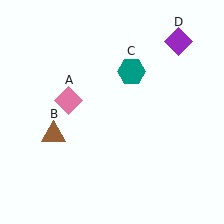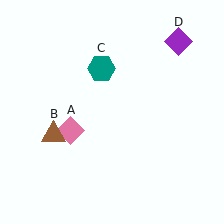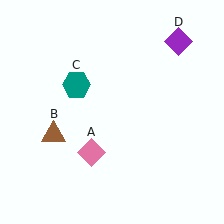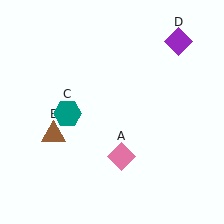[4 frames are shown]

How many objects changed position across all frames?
2 objects changed position: pink diamond (object A), teal hexagon (object C).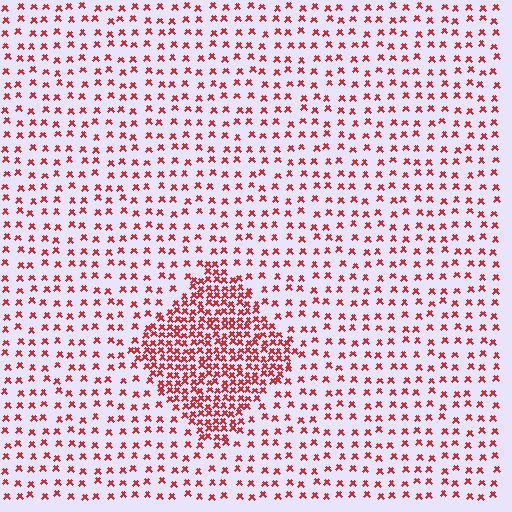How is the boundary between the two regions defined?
The boundary is defined by a change in element density (approximately 2.7x ratio). All elements are the same color, size, and shape.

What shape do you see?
I see a diamond.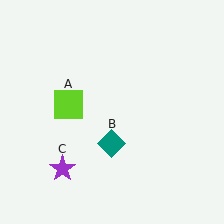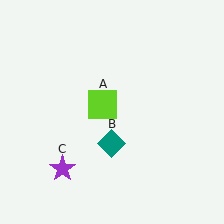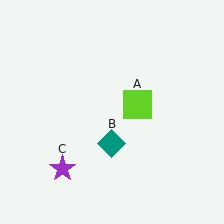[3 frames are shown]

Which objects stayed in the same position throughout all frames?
Teal diamond (object B) and purple star (object C) remained stationary.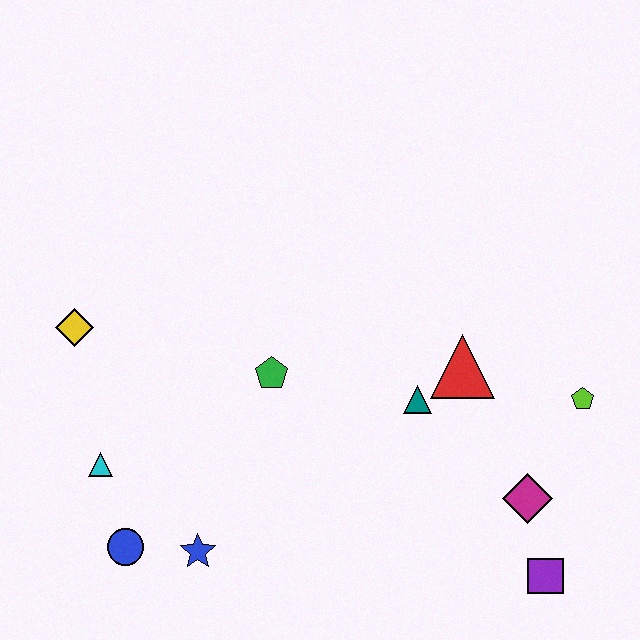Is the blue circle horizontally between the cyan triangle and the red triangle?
Yes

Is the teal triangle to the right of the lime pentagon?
No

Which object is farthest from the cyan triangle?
The lime pentagon is farthest from the cyan triangle.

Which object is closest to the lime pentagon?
The magenta diamond is closest to the lime pentagon.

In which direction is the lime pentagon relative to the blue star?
The lime pentagon is to the right of the blue star.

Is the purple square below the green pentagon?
Yes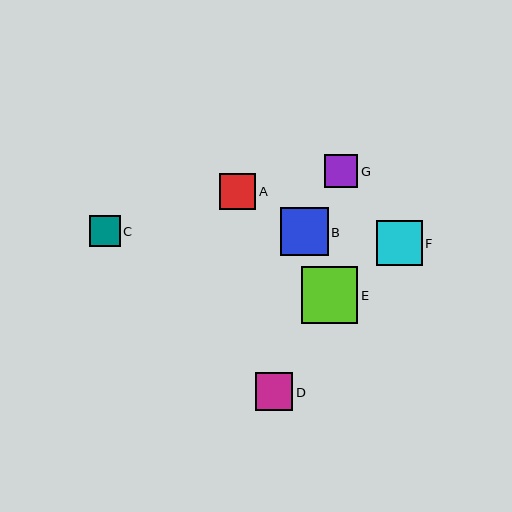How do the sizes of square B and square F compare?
Square B and square F are approximately the same size.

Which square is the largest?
Square E is the largest with a size of approximately 57 pixels.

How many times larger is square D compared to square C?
Square D is approximately 1.2 times the size of square C.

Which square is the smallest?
Square C is the smallest with a size of approximately 31 pixels.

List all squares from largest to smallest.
From largest to smallest: E, B, F, D, A, G, C.